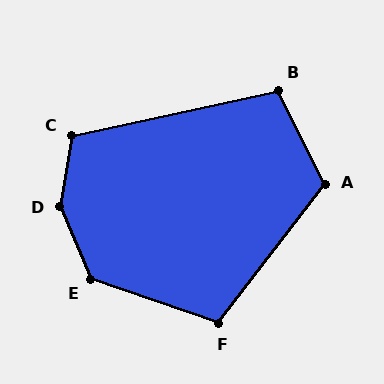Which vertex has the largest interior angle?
D, at approximately 147 degrees.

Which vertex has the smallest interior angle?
B, at approximately 104 degrees.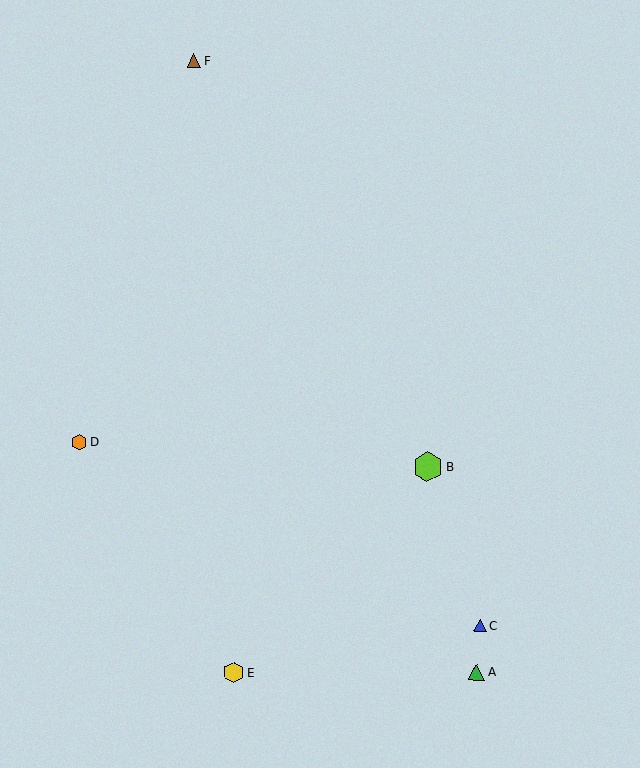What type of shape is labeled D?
Shape D is an orange hexagon.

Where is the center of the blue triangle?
The center of the blue triangle is at (480, 625).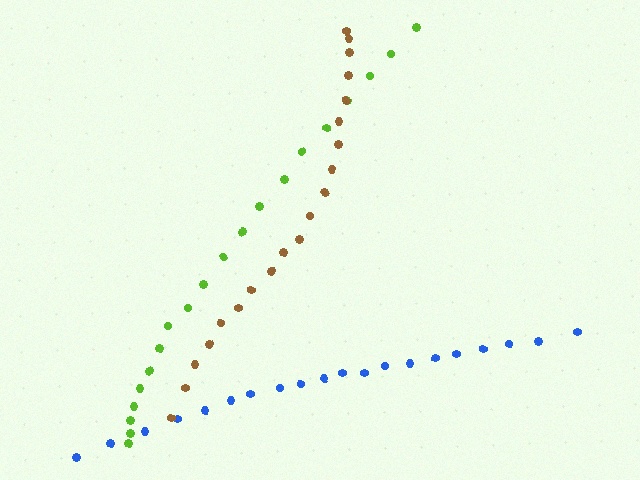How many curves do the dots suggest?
There are 3 distinct paths.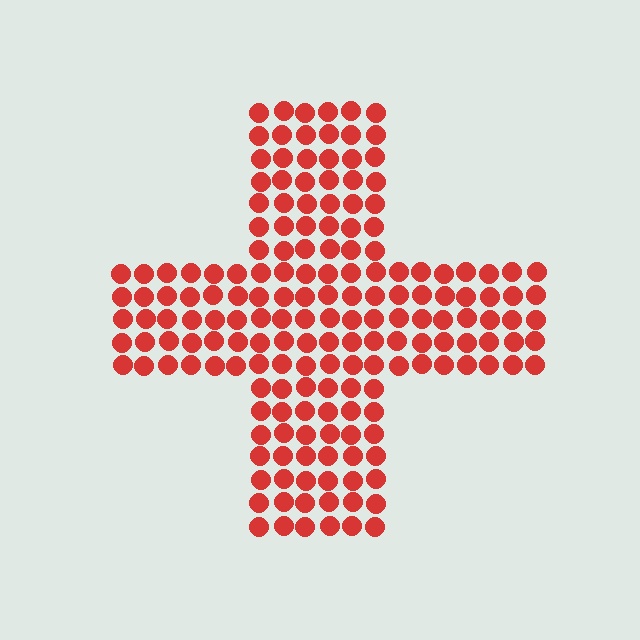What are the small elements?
The small elements are circles.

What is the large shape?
The large shape is a cross.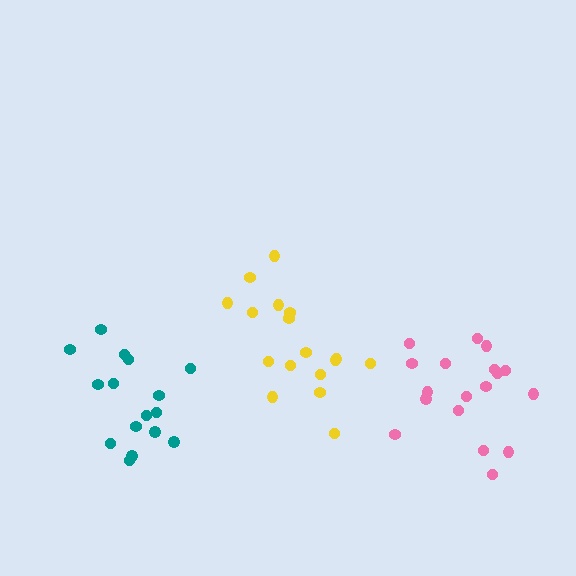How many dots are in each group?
Group 1: 18 dots, Group 2: 16 dots, Group 3: 17 dots (51 total).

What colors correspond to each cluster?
The clusters are colored: pink, teal, yellow.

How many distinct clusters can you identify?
There are 3 distinct clusters.